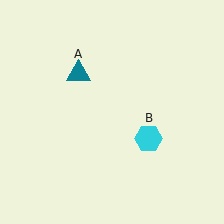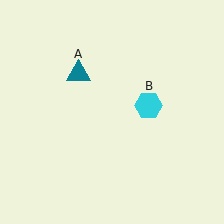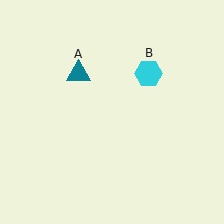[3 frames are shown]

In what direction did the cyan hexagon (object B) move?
The cyan hexagon (object B) moved up.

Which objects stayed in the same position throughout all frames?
Teal triangle (object A) remained stationary.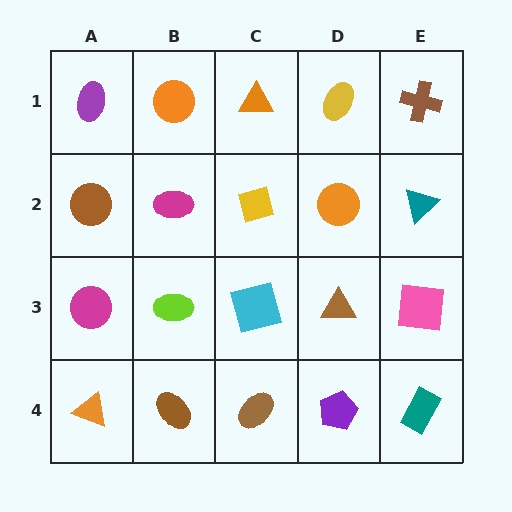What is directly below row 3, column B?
A brown ellipse.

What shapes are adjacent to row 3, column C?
A yellow square (row 2, column C), a brown ellipse (row 4, column C), a lime ellipse (row 3, column B), a brown triangle (row 3, column D).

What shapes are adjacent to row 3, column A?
A brown circle (row 2, column A), an orange triangle (row 4, column A), a lime ellipse (row 3, column B).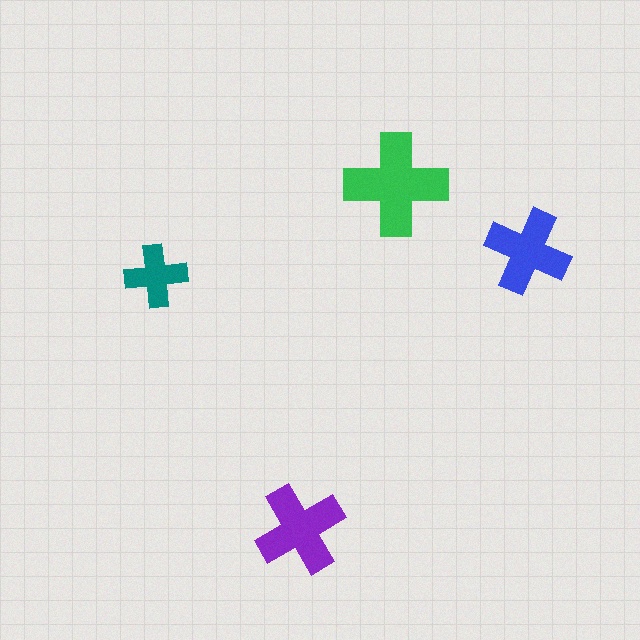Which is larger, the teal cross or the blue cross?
The blue one.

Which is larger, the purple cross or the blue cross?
The purple one.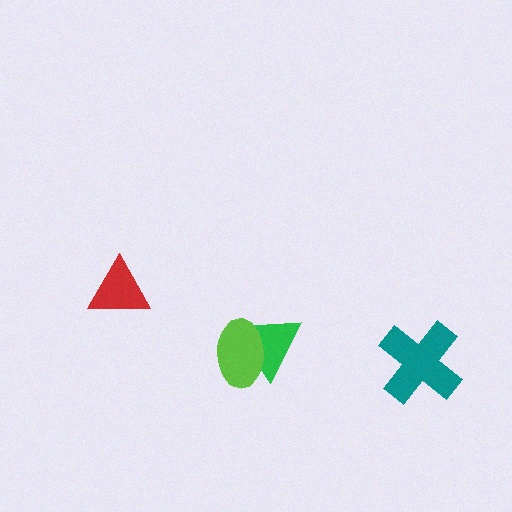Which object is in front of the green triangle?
The lime ellipse is in front of the green triangle.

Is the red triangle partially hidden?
No, no other shape covers it.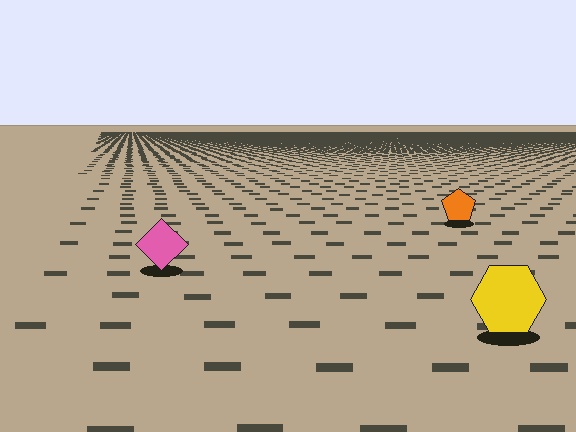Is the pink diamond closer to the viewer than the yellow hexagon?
No. The yellow hexagon is closer — you can tell from the texture gradient: the ground texture is coarser near it.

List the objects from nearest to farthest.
From nearest to farthest: the yellow hexagon, the pink diamond, the orange pentagon.